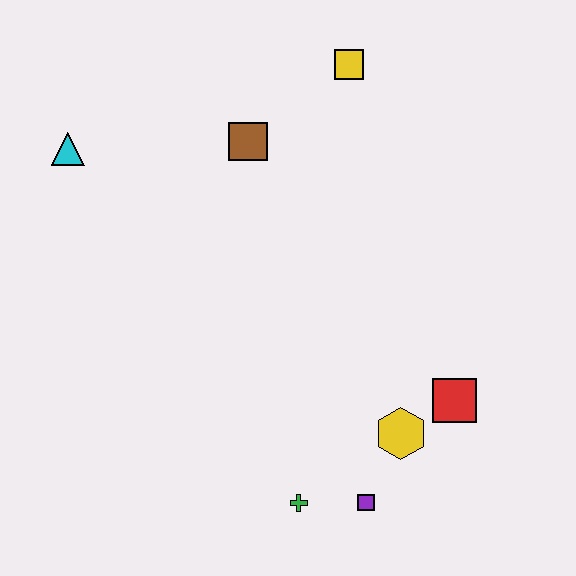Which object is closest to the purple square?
The green cross is closest to the purple square.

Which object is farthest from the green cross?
The yellow square is farthest from the green cross.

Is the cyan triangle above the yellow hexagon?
Yes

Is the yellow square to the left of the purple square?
Yes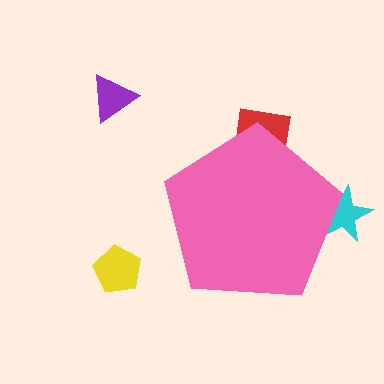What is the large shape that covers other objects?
A pink pentagon.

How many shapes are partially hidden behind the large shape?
2 shapes are partially hidden.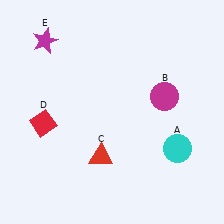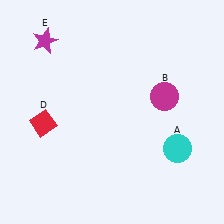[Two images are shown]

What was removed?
The red triangle (C) was removed in Image 2.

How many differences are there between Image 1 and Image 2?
There is 1 difference between the two images.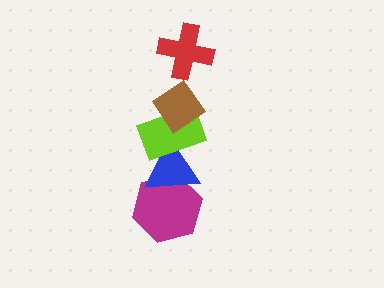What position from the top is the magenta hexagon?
The magenta hexagon is 5th from the top.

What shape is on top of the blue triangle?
The lime rectangle is on top of the blue triangle.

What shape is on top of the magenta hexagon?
The blue triangle is on top of the magenta hexagon.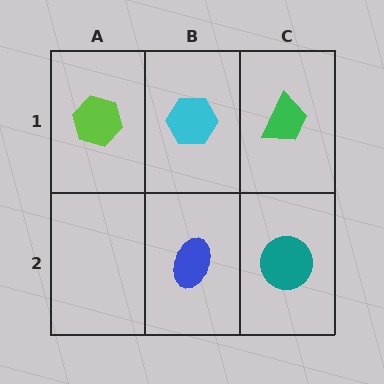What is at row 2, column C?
A teal circle.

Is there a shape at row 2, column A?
No, that cell is empty.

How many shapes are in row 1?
3 shapes.